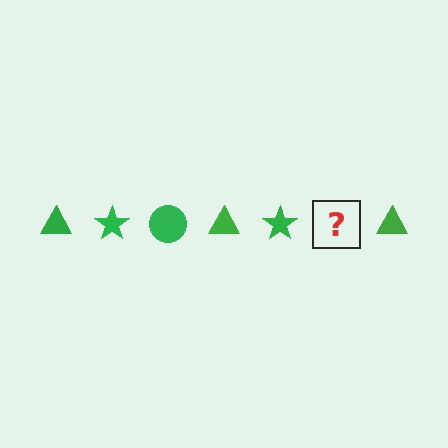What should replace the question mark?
The question mark should be replaced with a green circle.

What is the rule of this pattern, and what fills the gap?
The rule is that the pattern cycles through triangle, star, circle shapes in green. The gap should be filled with a green circle.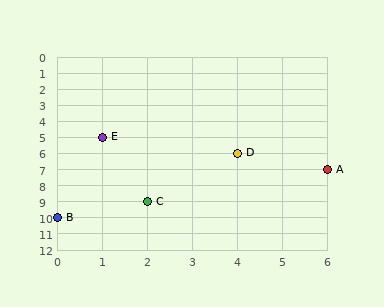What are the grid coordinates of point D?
Point D is at grid coordinates (4, 6).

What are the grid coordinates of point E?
Point E is at grid coordinates (1, 5).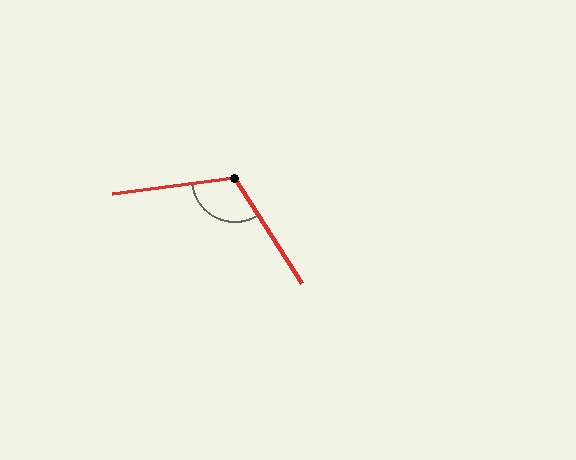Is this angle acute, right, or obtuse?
It is obtuse.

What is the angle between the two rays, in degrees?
Approximately 115 degrees.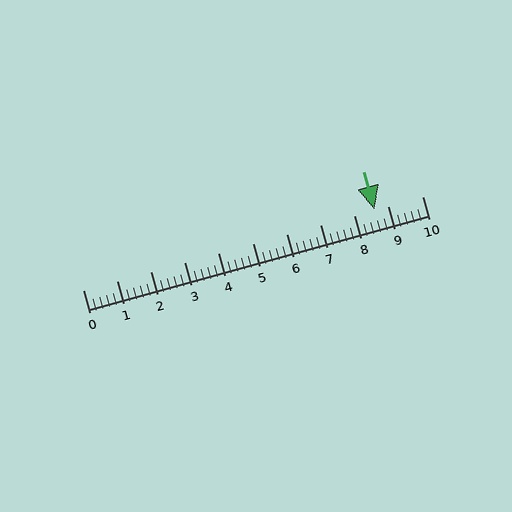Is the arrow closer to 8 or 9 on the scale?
The arrow is closer to 9.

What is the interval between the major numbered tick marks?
The major tick marks are spaced 1 units apart.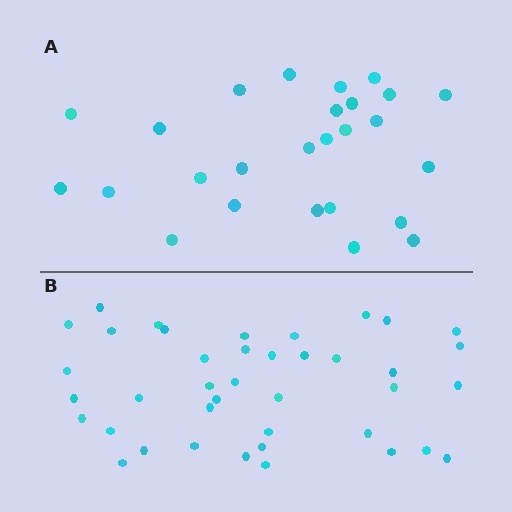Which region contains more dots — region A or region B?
Region B (the bottom region) has more dots.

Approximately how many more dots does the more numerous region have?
Region B has approximately 15 more dots than region A.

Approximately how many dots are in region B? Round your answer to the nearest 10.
About 40 dots.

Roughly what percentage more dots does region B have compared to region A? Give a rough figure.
About 55% more.